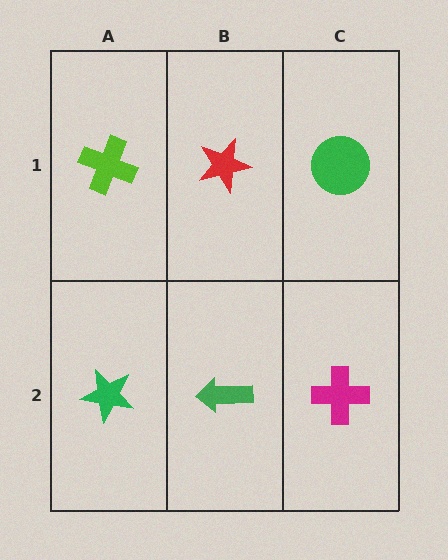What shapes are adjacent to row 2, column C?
A green circle (row 1, column C), a green arrow (row 2, column B).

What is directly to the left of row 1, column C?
A red star.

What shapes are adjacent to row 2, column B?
A red star (row 1, column B), a green star (row 2, column A), a magenta cross (row 2, column C).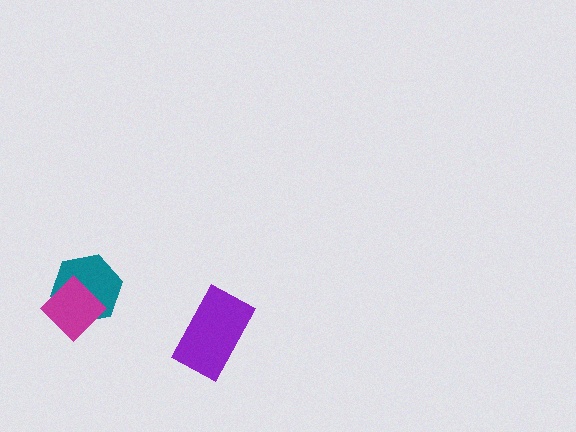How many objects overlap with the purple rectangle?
0 objects overlap with the purple rectangle.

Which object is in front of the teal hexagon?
The magenta diamond is in front of the teal hexagon.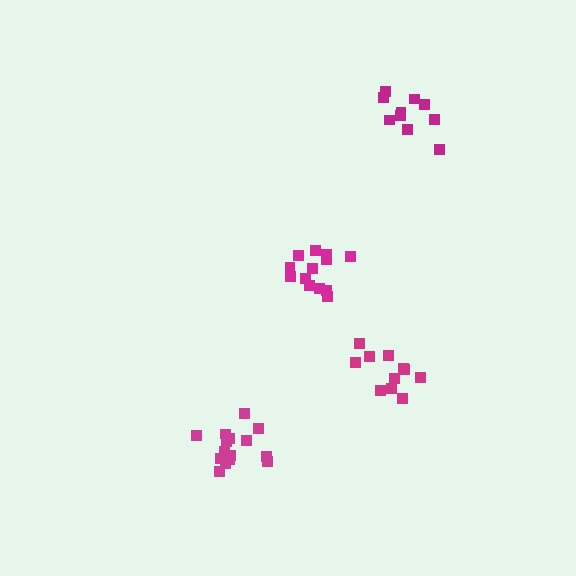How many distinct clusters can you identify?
There are 4 distinct clusters.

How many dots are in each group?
Group 1: 10 dots, Group 2: 13 dots, Group 3: 16 dots, Group 4: 11 dots (50 total).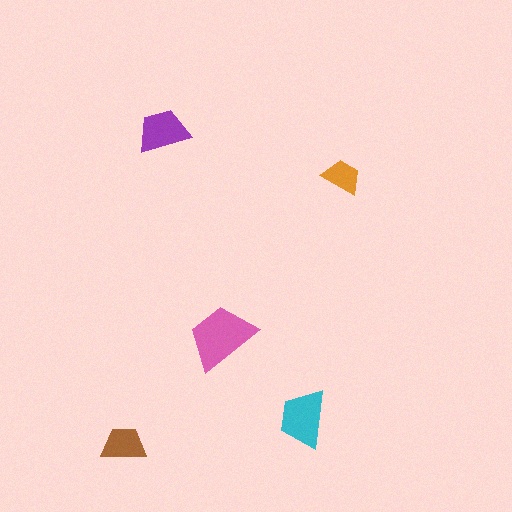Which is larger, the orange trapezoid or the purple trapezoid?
The purple one.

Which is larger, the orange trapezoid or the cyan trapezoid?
The cyan one.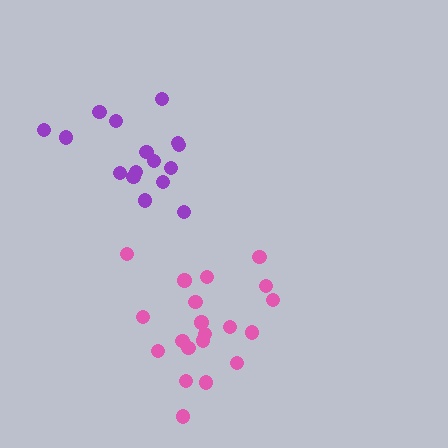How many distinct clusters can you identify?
There are 2 distinct clusters.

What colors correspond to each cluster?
The clusters are colored: purple, pink.